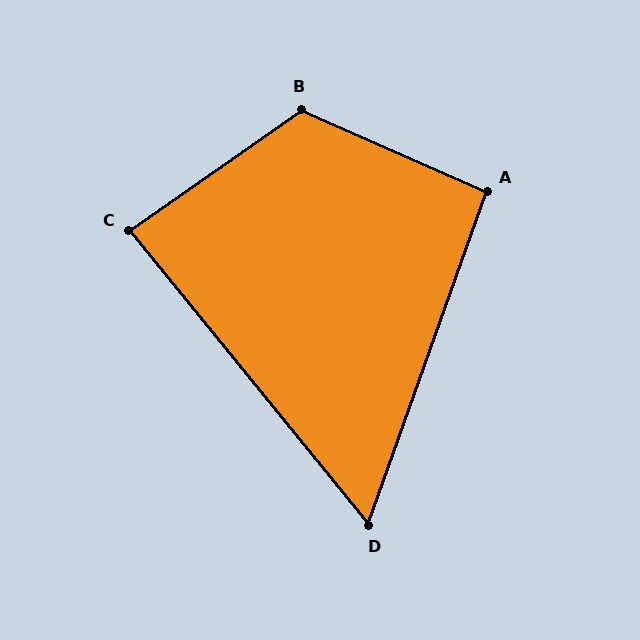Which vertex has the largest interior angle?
B, at approximately 121 degrees.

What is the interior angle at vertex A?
Approximately 94 degrees (approximately right).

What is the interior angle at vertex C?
Approximately 86 degrees (approximately right).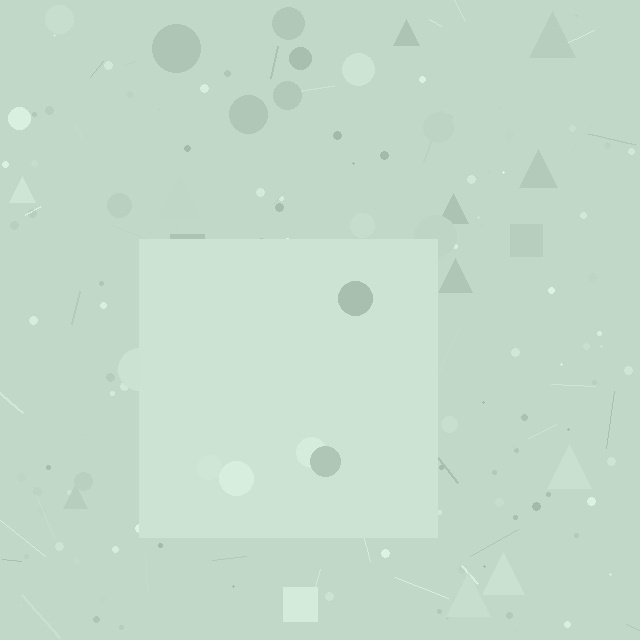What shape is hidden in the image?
A square is hidden in the image.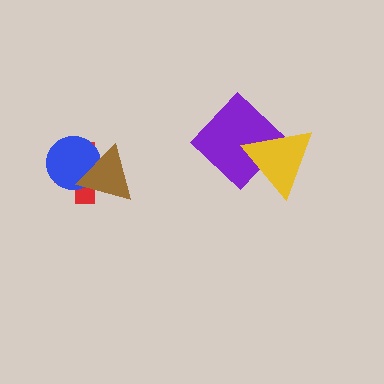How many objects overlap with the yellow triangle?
1 object overlaps with the yellow triangle.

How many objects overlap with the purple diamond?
1 object overlaps with the purple diamond.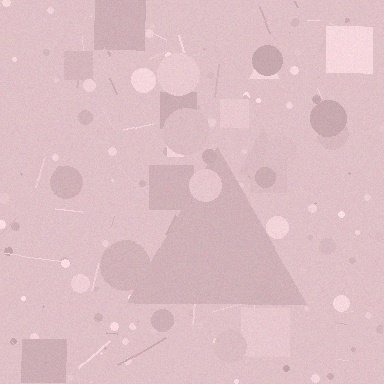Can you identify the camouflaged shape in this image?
The camouflaged shape is a triangle.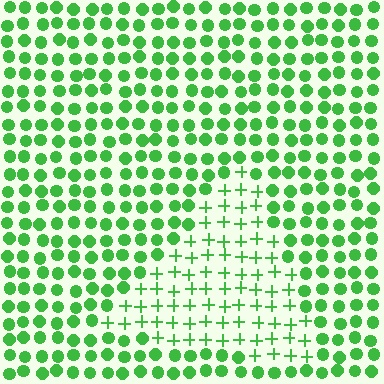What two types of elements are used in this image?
The image uses plus signs inside the triangle region and circles outside it.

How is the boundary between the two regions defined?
The boundary is defined by a change in element shape: plus signs inside vs. circles outside. All elements share the same color and spacing.